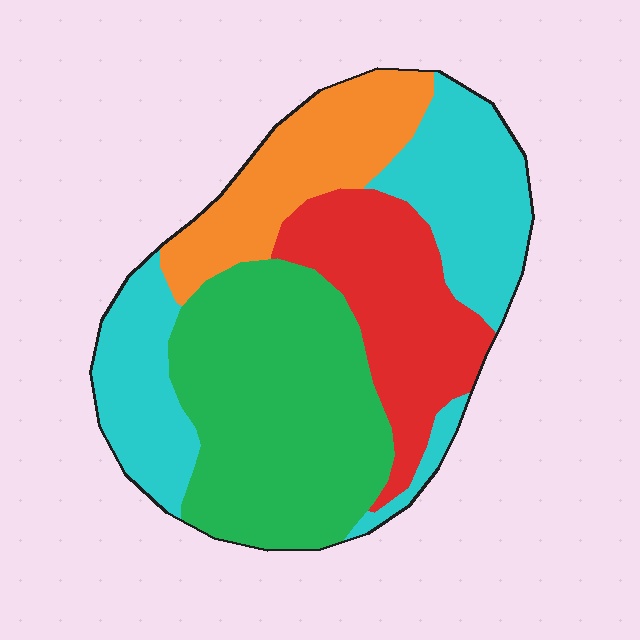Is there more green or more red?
Green.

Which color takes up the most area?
Green, at roughly 35%.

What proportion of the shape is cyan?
Cyan takes up between a sixth and a third of the shape.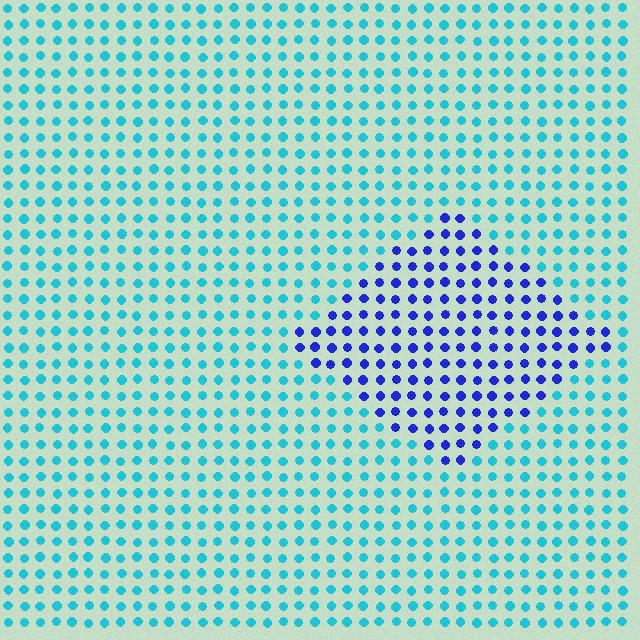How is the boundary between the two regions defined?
The boundary is defined purely by a slight shift in hue (about 51 degrees). Spacing, size, and orientation are identical on both sides.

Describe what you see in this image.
The image is filled with small cyan elements in a uniform arrangement. A diamond-shaped region is visible where the elements are tinted to a slightly different hue, forming a subtle color boundary.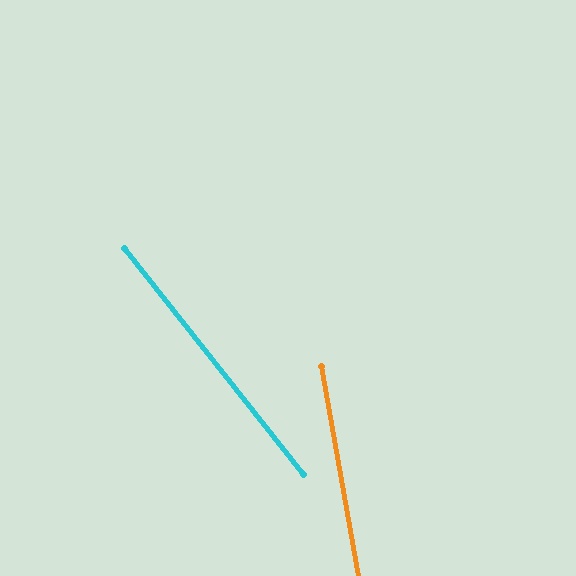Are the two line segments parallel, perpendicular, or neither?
Neither parallel nor perpendicular — they differ by about 28°.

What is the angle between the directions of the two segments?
Approximately 28 degrees.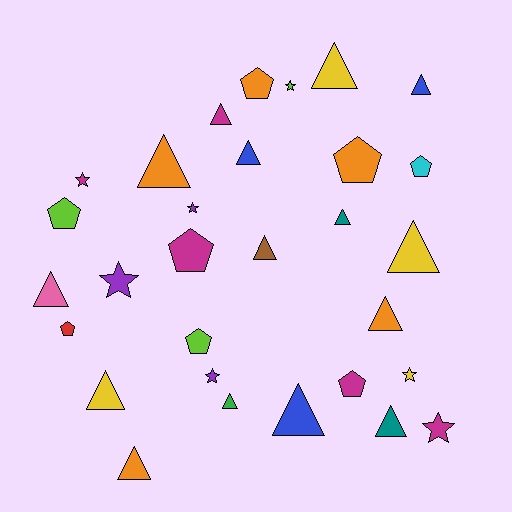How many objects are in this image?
There are 30 objects.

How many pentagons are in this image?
There are 8 pentagons.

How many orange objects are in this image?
There are 5 orange objects.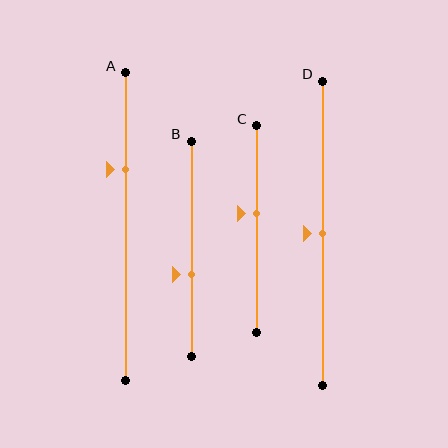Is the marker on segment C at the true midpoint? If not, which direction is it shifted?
No, the marker on segment C is shifted upward by about 7% of the segment length.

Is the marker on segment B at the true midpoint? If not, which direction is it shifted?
No, the marker on segment B is shifted downward by about 12% of the segment length.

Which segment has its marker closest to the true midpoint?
Segment D has its marker closest to the true midpoint.